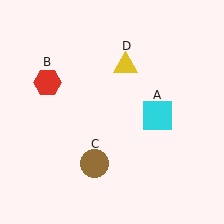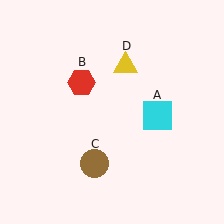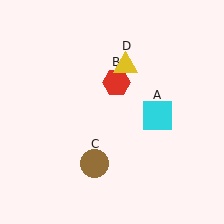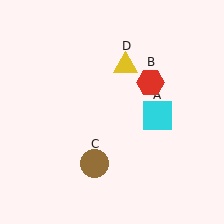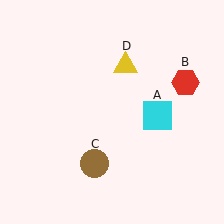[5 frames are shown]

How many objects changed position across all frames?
1 object changed position: red hexagon (object B).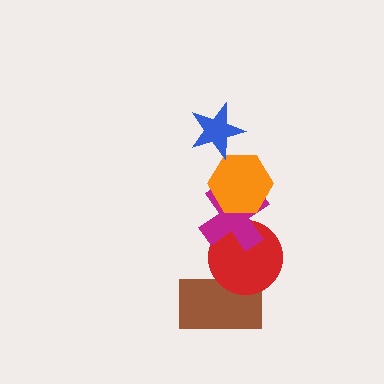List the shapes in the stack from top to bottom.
From top to bottom: the blue star, the orange hexagon, the magenta cross, the red circle, the brown rectangle.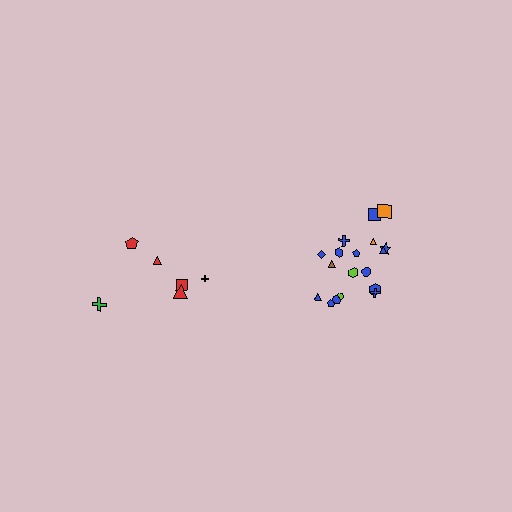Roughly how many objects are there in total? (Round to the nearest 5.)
Roughly 25 objects in total.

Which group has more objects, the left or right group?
The right group.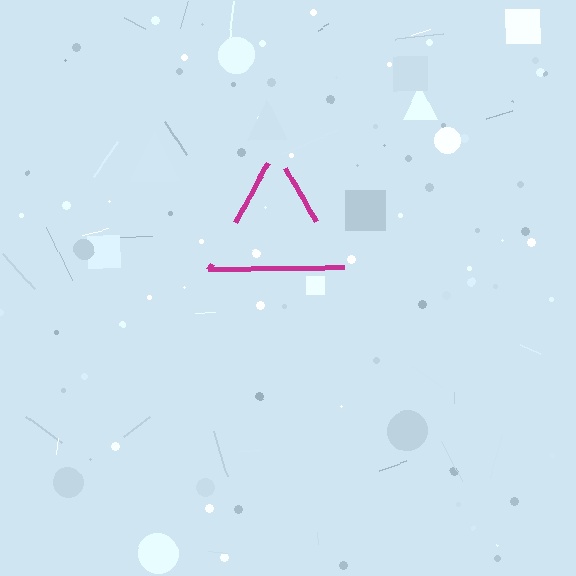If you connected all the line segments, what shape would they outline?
They would outline a triangle.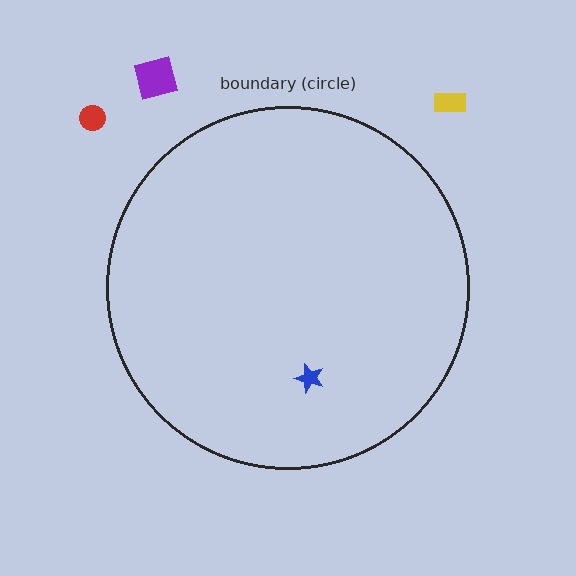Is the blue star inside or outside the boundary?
Inside.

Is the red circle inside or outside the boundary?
Outside.